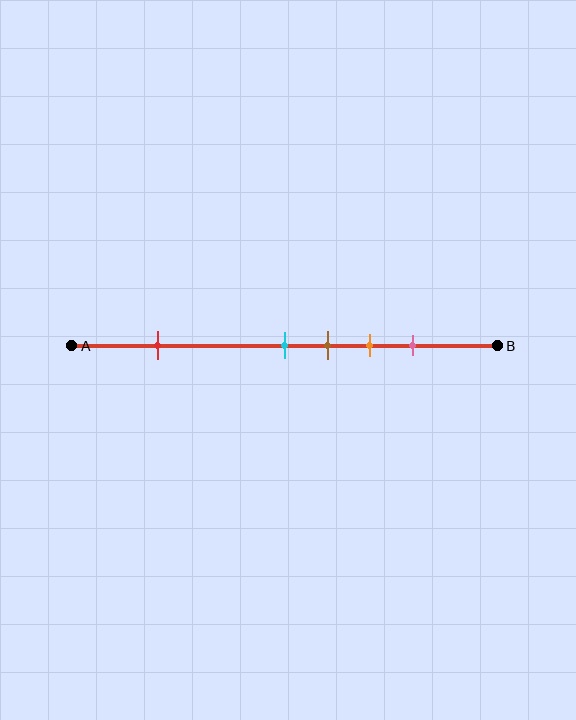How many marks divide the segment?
There are 5 marks dividing the segment.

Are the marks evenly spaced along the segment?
No, the marks are not evenly spaced.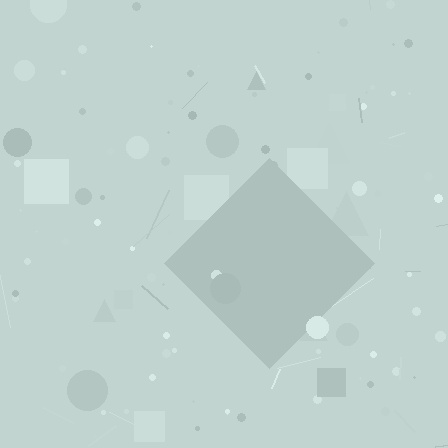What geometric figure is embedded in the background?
A diamond is embedded in the background.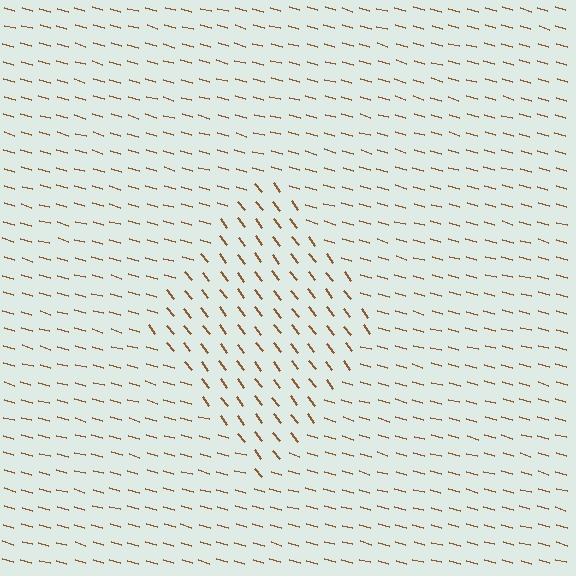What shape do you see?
I see a diamond.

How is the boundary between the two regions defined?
The boundary is defined purely by a change in line orientation (approximately 37 degrees difference). All lines are the same color and thickness.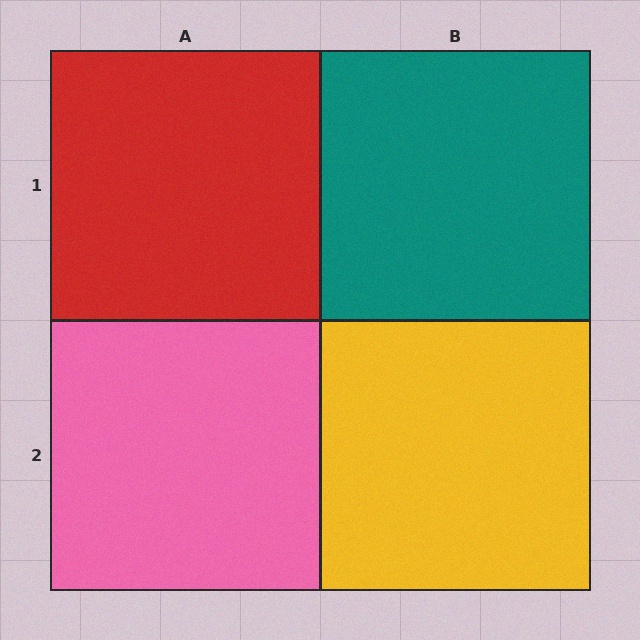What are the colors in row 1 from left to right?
Red, teal.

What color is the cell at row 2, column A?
Pink.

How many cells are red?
1 cell is red.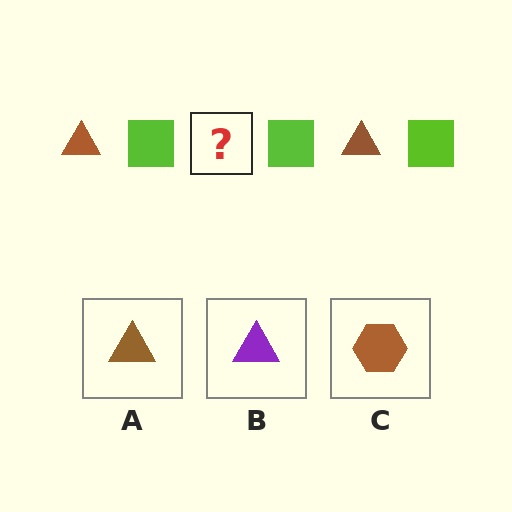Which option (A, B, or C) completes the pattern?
A.